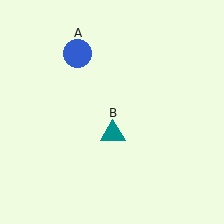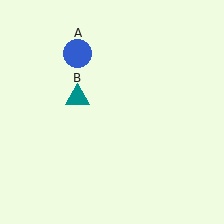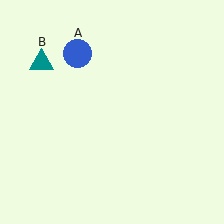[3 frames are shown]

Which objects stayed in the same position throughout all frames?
Blue circle (object A) remained stationary.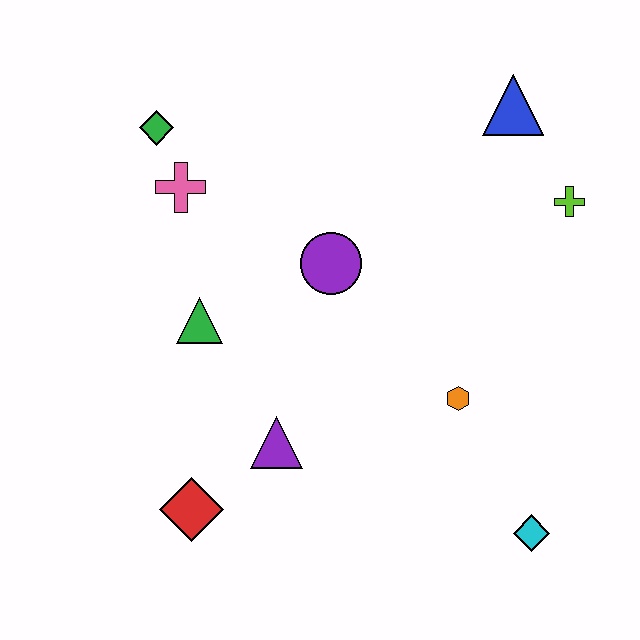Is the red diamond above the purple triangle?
No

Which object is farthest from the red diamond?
The blue triangle is farthest from the red diamond.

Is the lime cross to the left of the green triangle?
No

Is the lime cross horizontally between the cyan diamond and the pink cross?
No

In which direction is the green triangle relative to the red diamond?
The green triangle is above the red diamond.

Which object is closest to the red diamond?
The purple triangle is closest to the red diamond.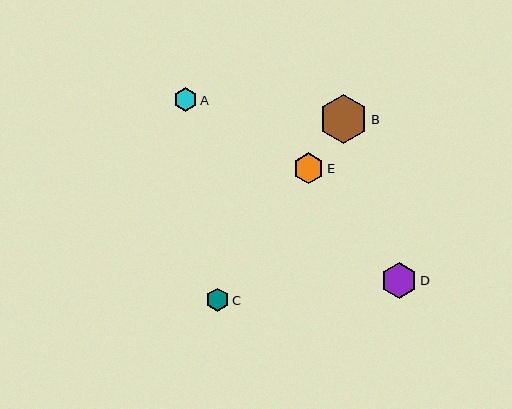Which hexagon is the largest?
Hexagon B is the largest with a size of approximately 49 pixels.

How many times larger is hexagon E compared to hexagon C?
Hexagon E is approximately 1.3 times the size of hexagon C.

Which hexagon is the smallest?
Hexagon C is the smallest with a size of approximately 23 pixels.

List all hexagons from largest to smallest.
From largest to smallest: B, D, E, A, C.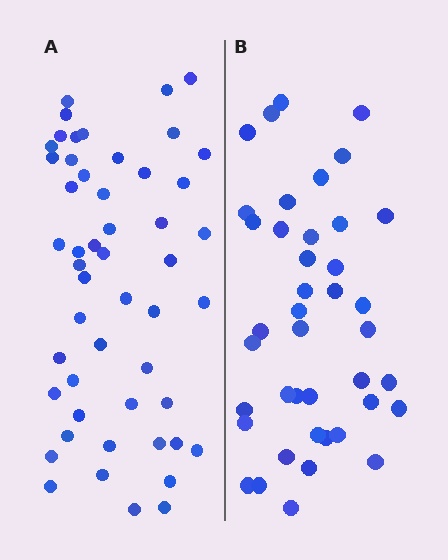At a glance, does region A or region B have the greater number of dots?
Region A (the left region) has more dots.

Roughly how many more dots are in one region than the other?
Region A has roughly 10 or so more dots than region B.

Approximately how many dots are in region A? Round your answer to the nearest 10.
About 50 dots. (The exact count is 51, which rounds to 50.)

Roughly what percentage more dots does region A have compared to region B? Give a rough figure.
About 25% more.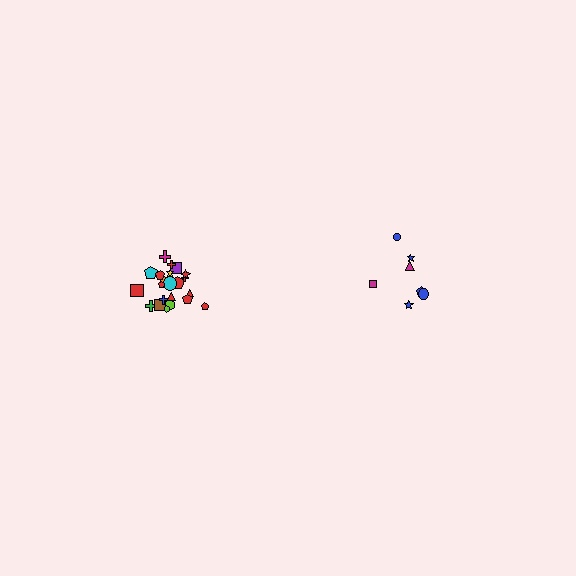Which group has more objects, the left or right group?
The left group.